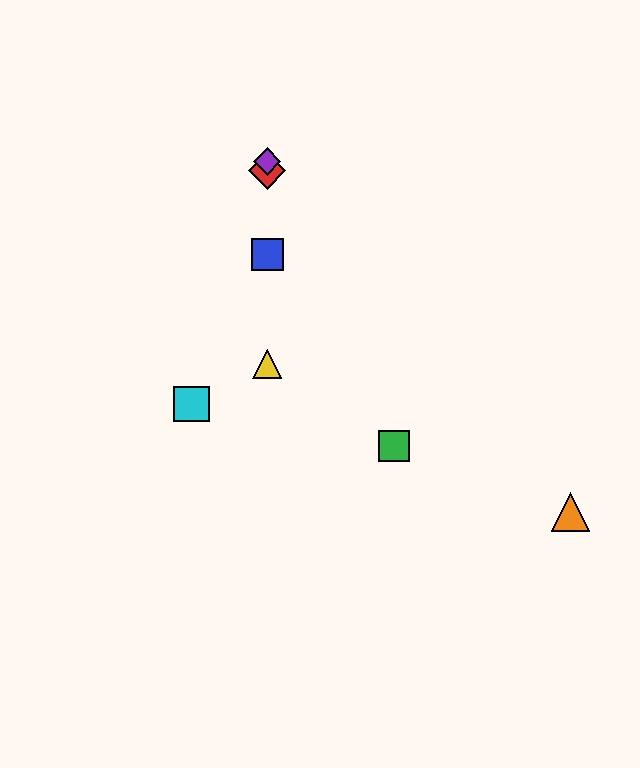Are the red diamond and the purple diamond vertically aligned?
Yes, both are at x≈267.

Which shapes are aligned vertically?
The red diamond, the blue square, the yellow triangle, the purple diamond are aligned vertically.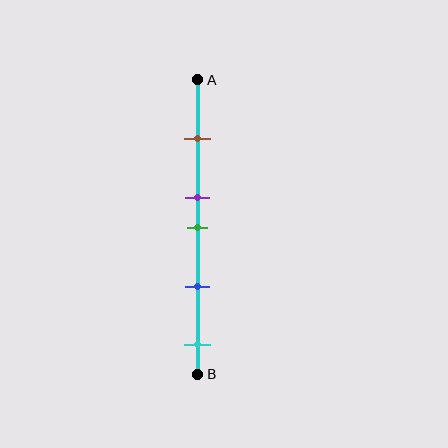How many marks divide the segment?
There are 5 marks dividing the segment.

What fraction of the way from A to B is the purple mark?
The purple mark is approximately 40% (0.4) of the way from A to B.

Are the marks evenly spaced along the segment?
No, the marks are not evenly spaced.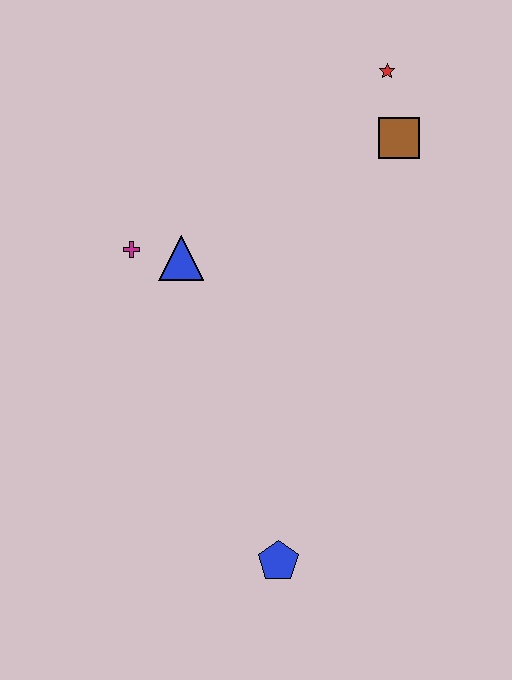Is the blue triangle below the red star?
Yes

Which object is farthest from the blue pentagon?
The red star is farthest from the blue pentagon.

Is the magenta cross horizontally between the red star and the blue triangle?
No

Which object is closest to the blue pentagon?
The blue triangle is closest to the blue pentagon.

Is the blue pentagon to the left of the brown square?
Yes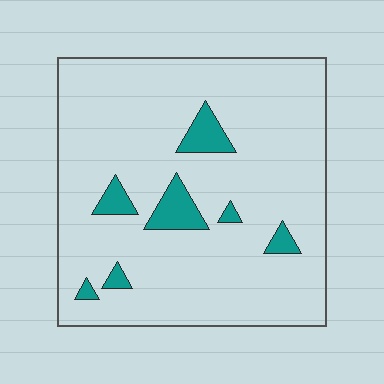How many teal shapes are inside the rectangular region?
7.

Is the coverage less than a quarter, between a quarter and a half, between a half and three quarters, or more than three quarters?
Less than a quarter.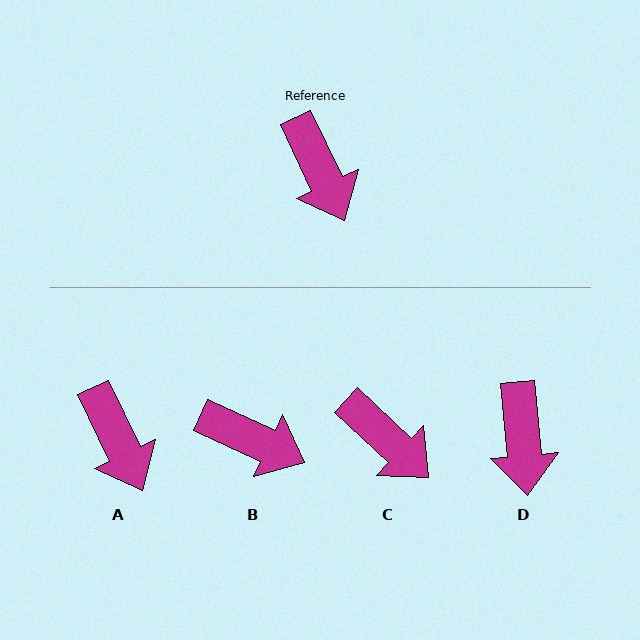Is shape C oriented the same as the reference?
No, it is off by about 21 degrees.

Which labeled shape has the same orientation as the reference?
A.